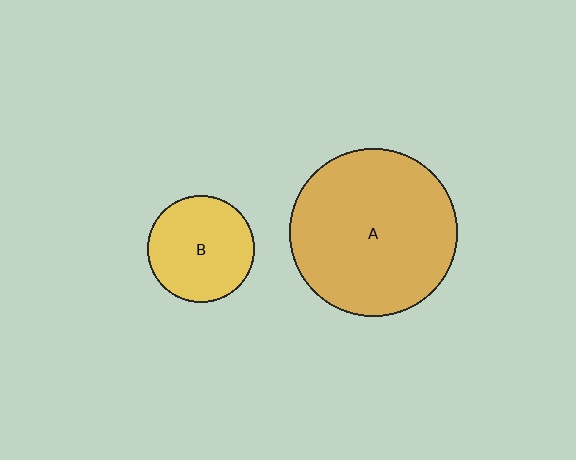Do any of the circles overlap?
No, none of the circles overlap.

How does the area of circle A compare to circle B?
Approximately 2.5 times.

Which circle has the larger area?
Circle A (orange).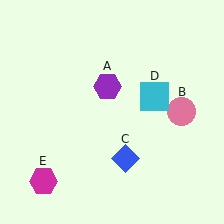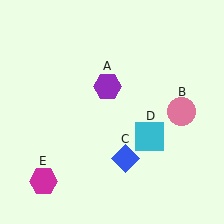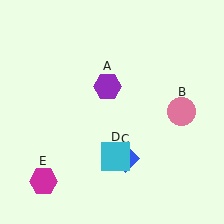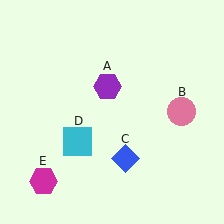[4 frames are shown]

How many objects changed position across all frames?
1 object changed position: cyan square (object D).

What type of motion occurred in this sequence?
The cyan square (object D) rotated clockwise around the center of the scene.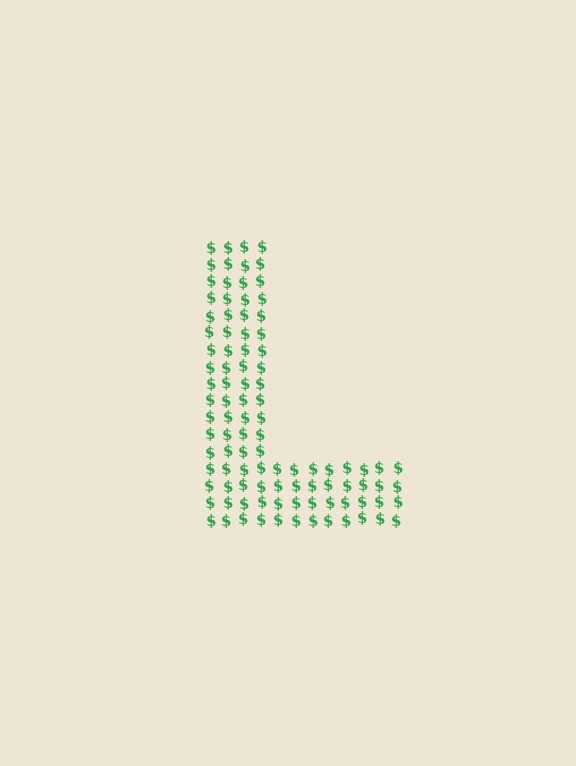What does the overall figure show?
The overall figure shows the letter L.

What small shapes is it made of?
It is made of small dollar signs.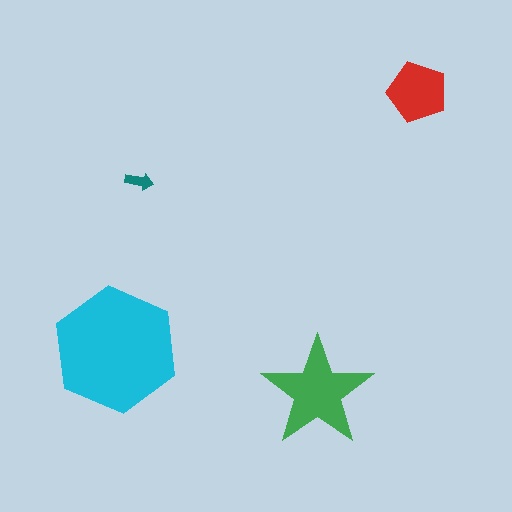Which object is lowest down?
The green star is bottommost.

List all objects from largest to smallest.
The cyan hexagon, the green star, the red pentagon, the teal arrow.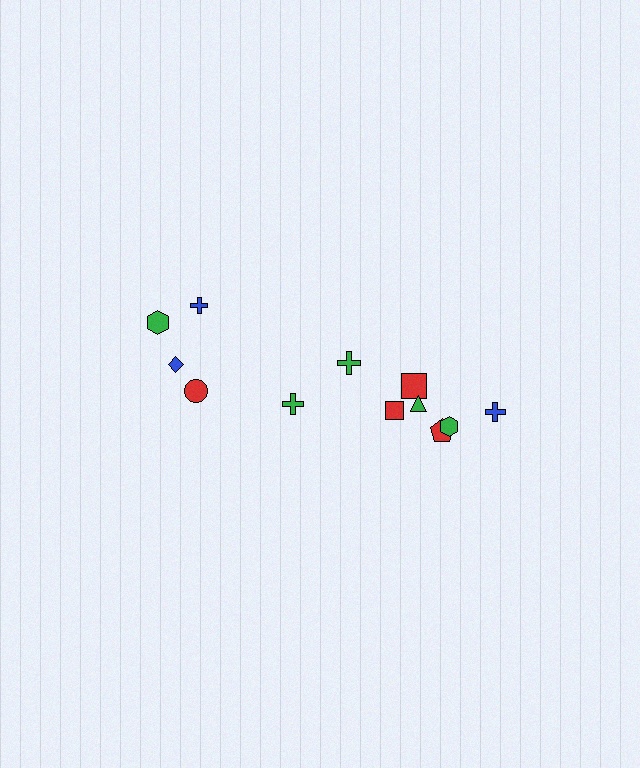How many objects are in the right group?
There are 7 objects.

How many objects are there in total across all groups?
There are 12 objects.